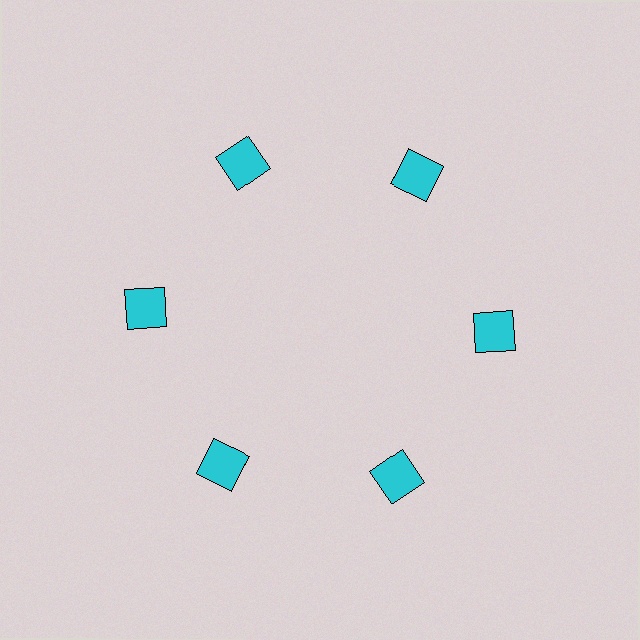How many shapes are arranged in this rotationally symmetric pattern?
There are 6 shapes, arranged in 6 groups of 1.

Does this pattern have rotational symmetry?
Yes, this pattern has 6-fold rotational symmetry. It looks the same after rotating 60 degrees around the center.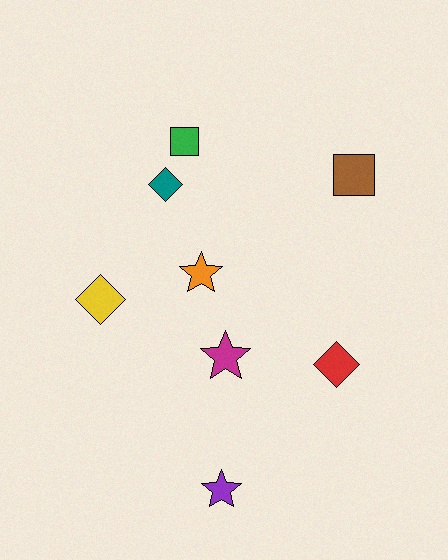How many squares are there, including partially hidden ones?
There are 2 squares.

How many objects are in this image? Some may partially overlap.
There are 8 objects.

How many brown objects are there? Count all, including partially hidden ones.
There is 1 brown object.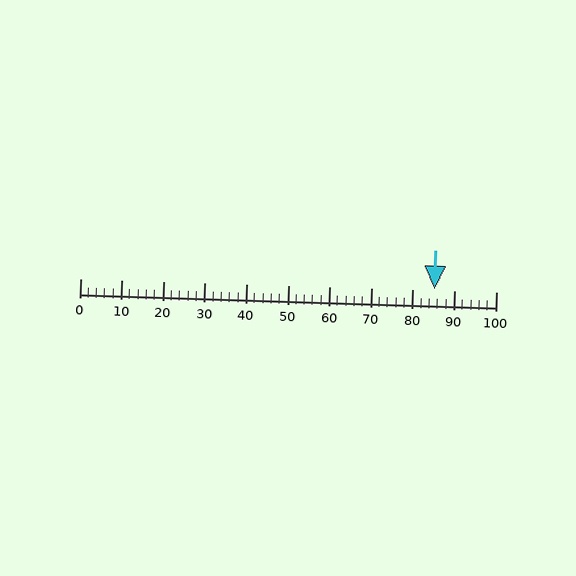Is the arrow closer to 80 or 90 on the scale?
The arrow is closer to 90.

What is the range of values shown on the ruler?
The ruler shows values from 0 to 100.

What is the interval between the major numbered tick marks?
The major tick marks are spaced 10 units apart.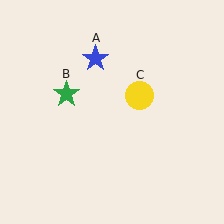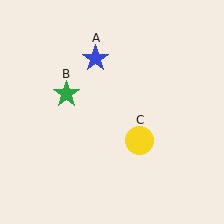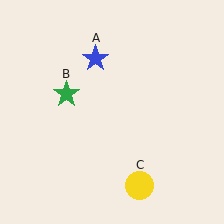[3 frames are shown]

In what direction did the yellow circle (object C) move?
The yellow circle (object C) moved down.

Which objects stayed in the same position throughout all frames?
Blue star (object A) and green star (object B) remained stationary.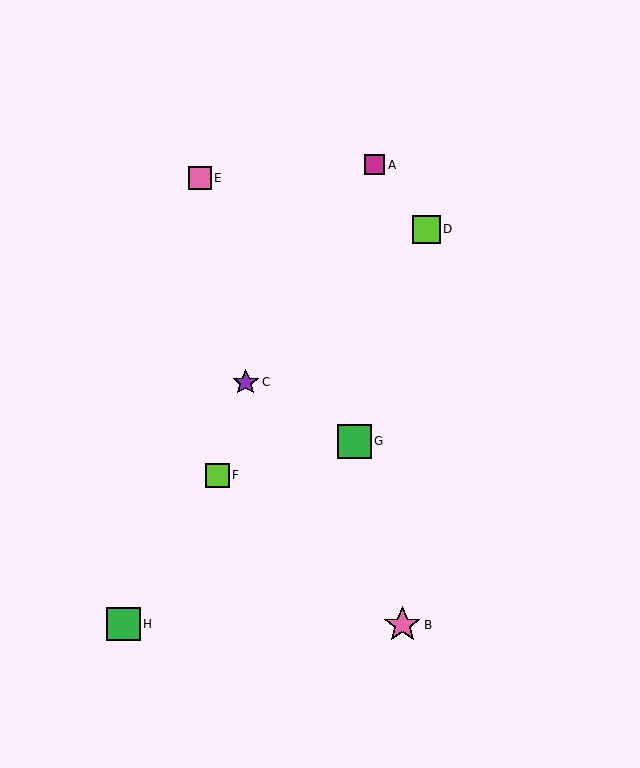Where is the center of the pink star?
The center of the pink star is at (402, 625).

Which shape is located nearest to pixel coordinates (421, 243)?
The lime square (labeled D) at (426, 229) is nearest to that location.